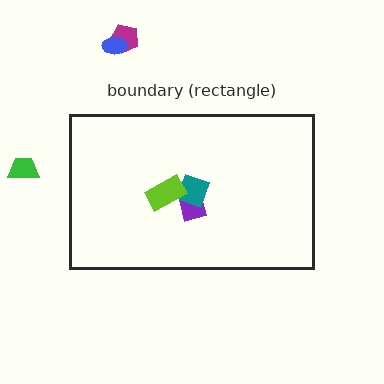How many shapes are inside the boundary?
3 inside, 3 outside.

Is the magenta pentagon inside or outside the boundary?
Outside.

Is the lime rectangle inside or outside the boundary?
Inside.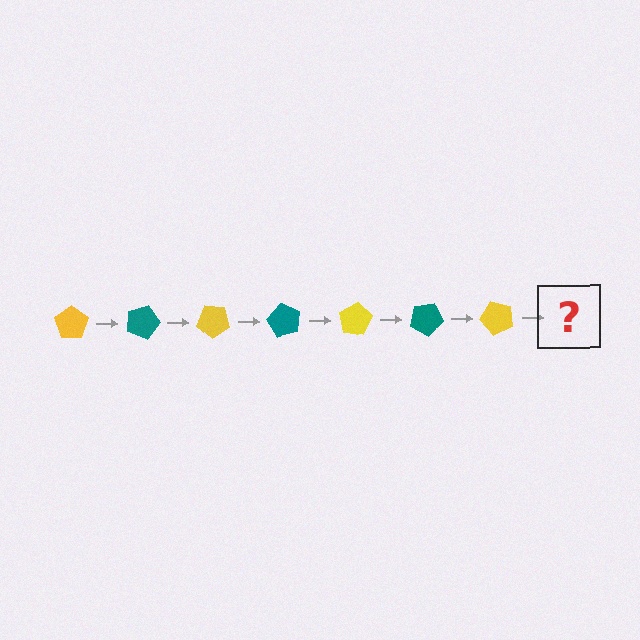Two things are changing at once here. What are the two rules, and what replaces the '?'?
The two rules are that it rotates 20 degrees each step and the color cycles through yellow and teal. The '?' should be a teal pentagon, rotated 140 degrees from the start.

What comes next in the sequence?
The next element should be a teal pentagon, rotated 140 degrees from the start.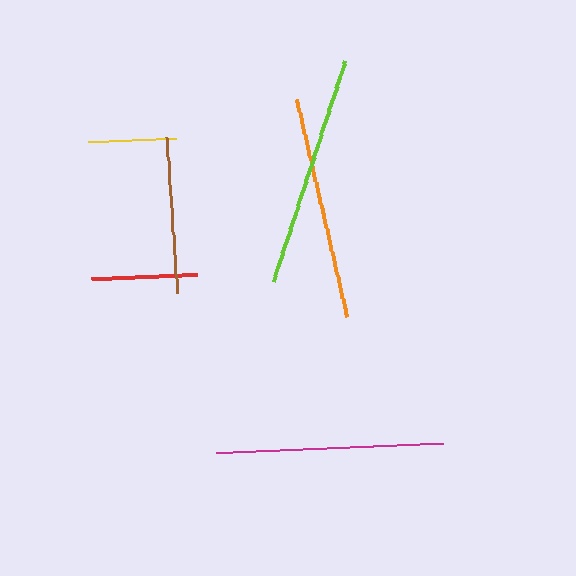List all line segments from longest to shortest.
From longest to shortest: lime, magenta, orange, brown, red, yellow.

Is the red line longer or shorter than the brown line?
The brown line is longer than the red line.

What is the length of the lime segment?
The lime segment is approximately 232 pixels long.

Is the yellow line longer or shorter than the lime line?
The lime line is longer than the yellow line.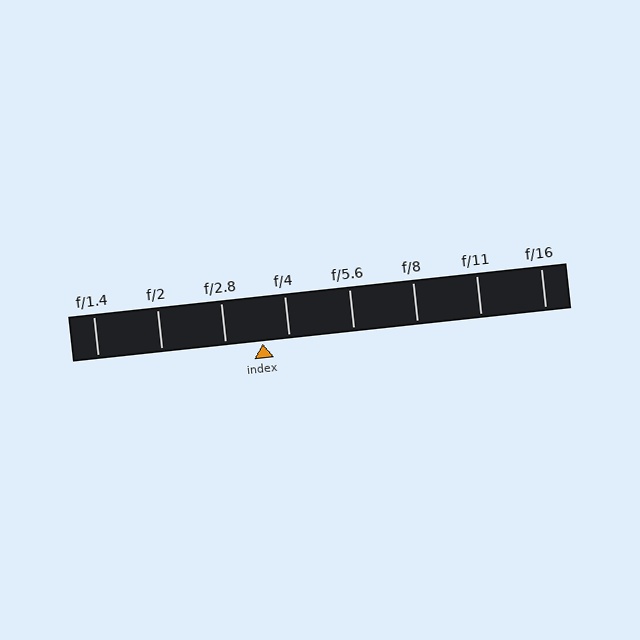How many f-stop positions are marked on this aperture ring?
There are 8 f-stop positions marked.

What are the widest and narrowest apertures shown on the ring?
The widest aperture shown is f/1.4 and the narrowest is f/16.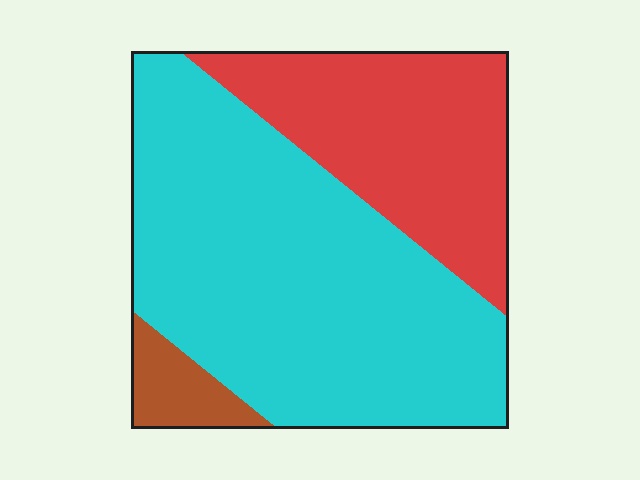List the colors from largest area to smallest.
From largest to smallest: cyan, red, brown.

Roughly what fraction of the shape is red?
Red takes up about one third (1/3) of the shape.